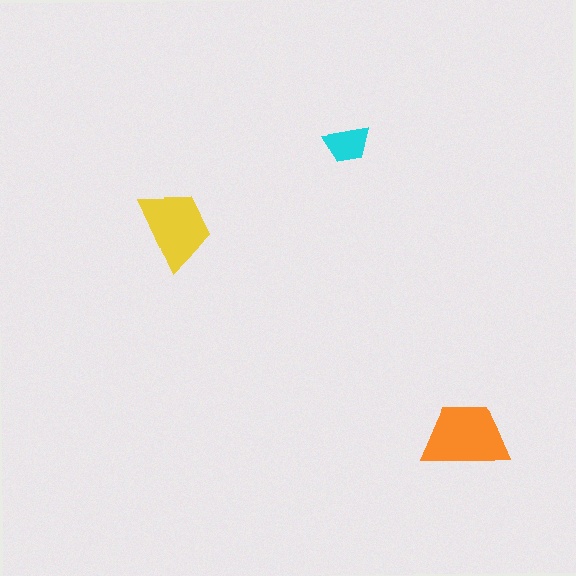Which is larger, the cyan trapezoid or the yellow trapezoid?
The yellow one.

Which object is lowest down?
The orange trapezoid is bottommost.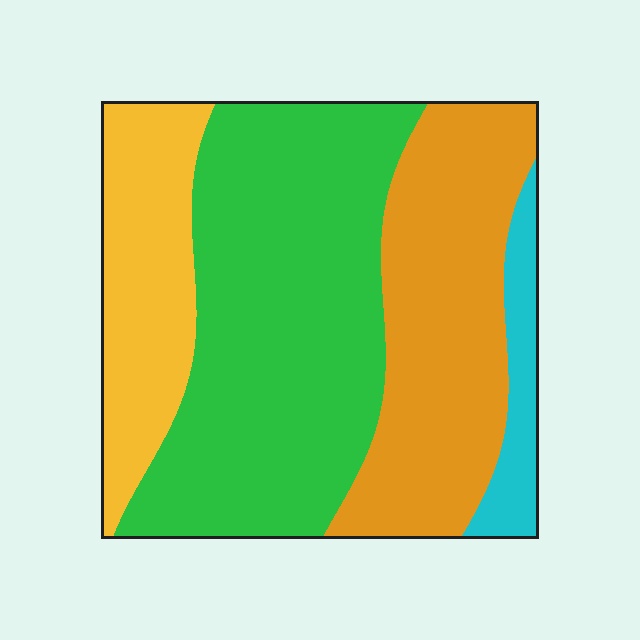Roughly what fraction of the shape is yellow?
Yellow covers roughly 20% of the shape.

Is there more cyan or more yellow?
Yellow.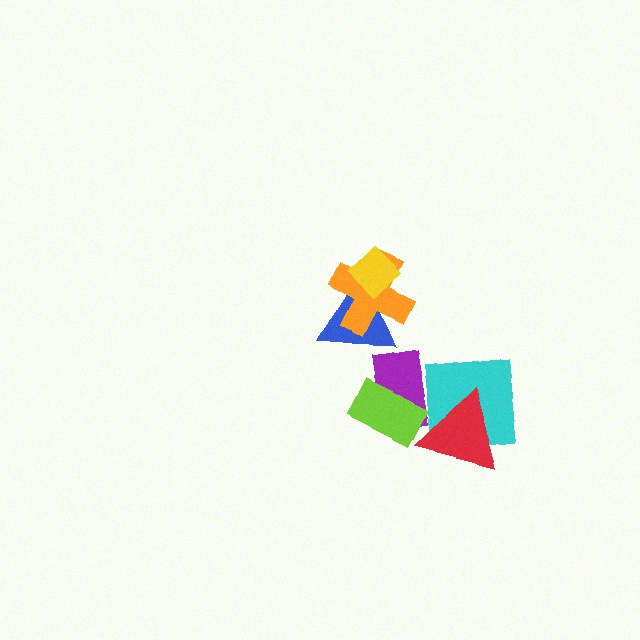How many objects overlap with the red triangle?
2 objects overlap with the red triangle.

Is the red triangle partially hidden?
Yes, it is partially covered by another shape.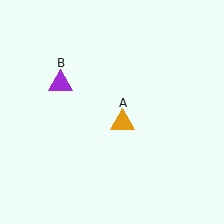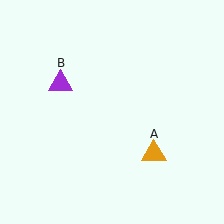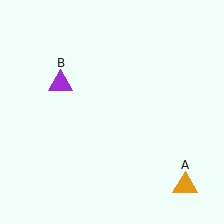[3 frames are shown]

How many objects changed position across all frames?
1 object changed position: orange triangle (object A).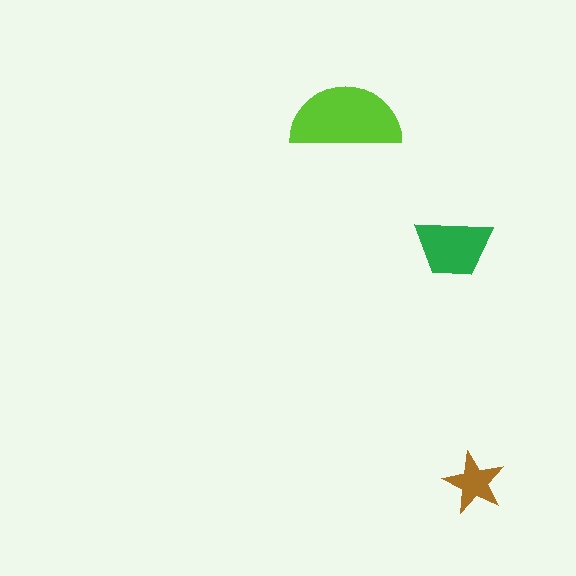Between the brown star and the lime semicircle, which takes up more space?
The lime semicircle.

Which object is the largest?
The lime semicircle.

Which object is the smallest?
The brown star.